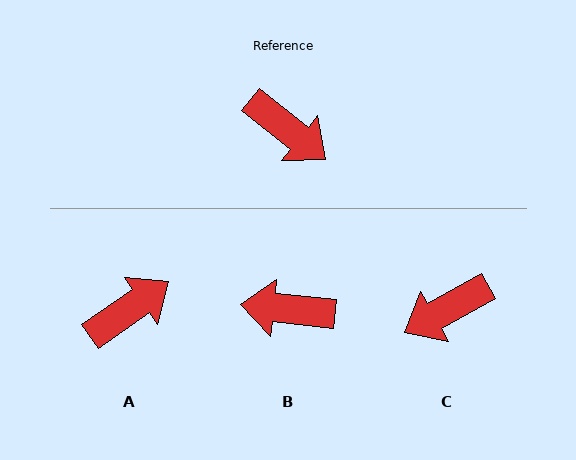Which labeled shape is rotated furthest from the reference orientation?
B, about 147 degrees away.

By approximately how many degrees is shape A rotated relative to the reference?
Approximately 74 degrees counter-clockwise.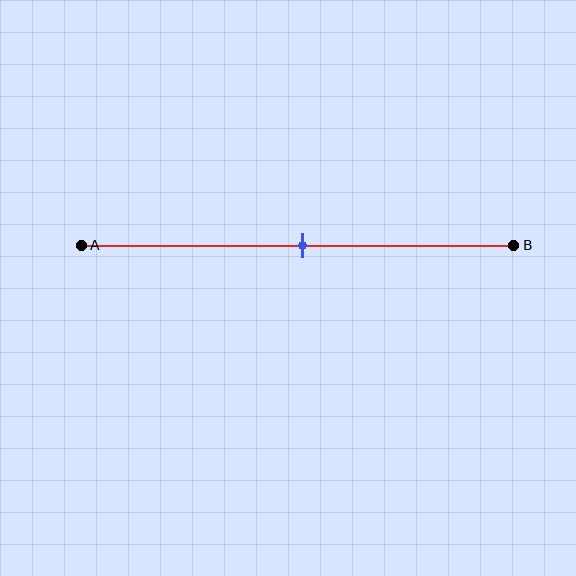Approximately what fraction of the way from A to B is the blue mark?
The blue mark is approximately 50% of the way from A to B.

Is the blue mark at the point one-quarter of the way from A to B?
No, the mark is at about 50% from A, not at the 25% one-quarter point.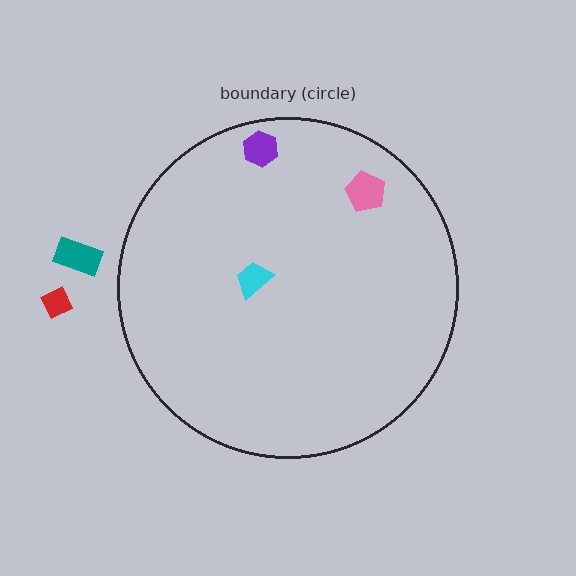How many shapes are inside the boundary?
3 inside, 2 outside.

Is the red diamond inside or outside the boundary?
Outside.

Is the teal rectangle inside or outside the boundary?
Outside.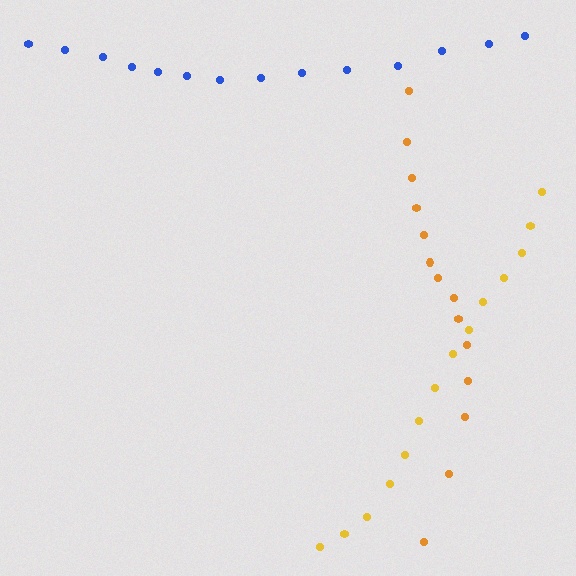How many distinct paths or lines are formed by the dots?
There are 3 distinct paths.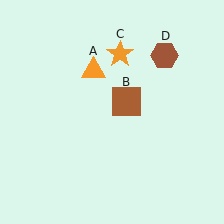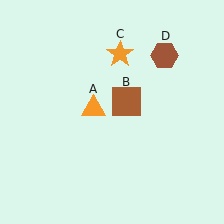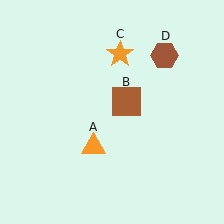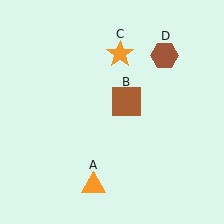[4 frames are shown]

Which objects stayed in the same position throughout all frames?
Brown square (object B) and orange star (object C) and brown hexagon (object D) remained stationary.